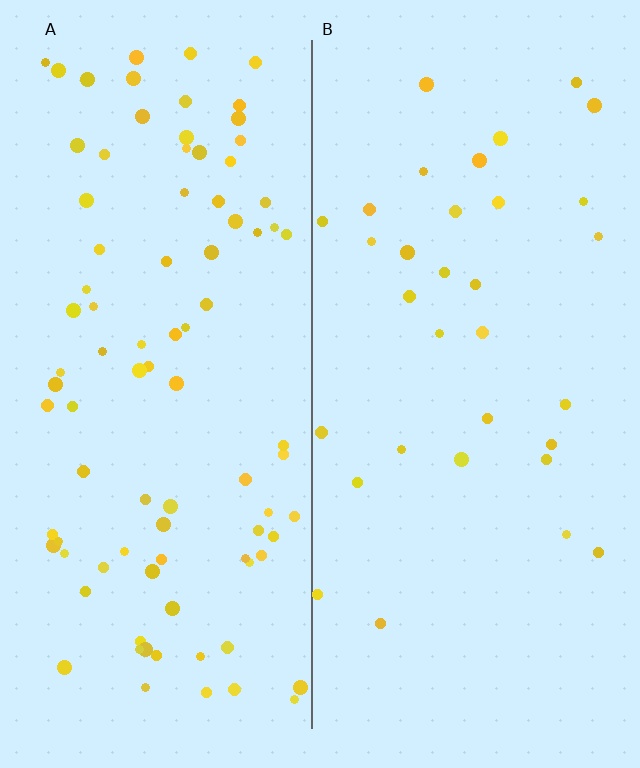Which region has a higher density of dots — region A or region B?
A (the left).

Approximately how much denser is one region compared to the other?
Approximately 2.7× — region A over region B.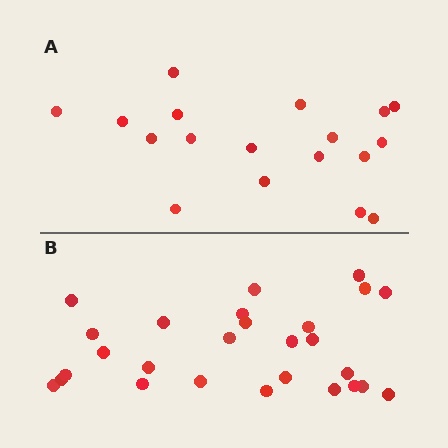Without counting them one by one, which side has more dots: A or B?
Region B (the bottom region) has more dots.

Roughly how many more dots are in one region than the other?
Region B has roughly 8 or so more dots than region A.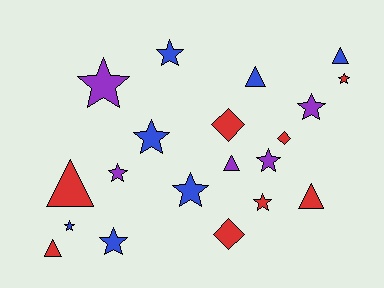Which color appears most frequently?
Red, with 8 objects.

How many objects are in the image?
There are 20 objects.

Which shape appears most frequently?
Star, with 11 objects.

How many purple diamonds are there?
There are no purple diamonds.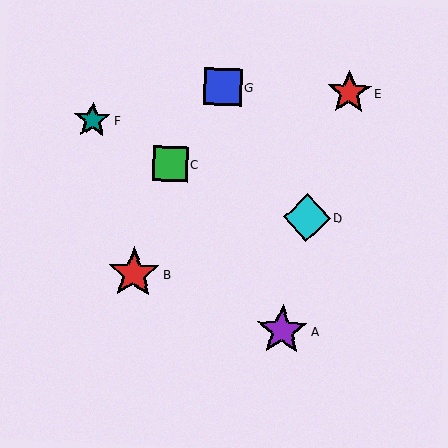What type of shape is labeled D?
Shape D is a cyan diamond.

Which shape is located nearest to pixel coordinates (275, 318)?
The purple star (labeled A) at (282, 330) is nearest to that location.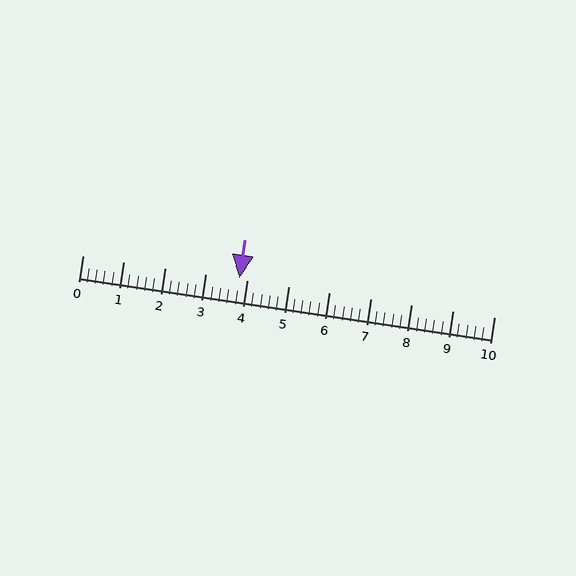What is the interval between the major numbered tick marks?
The major tick marks are spaced 1 units apart.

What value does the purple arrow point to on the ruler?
The purple arrow points to approximately 3.8.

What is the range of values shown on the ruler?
The ruler shows values from 0 to 10.